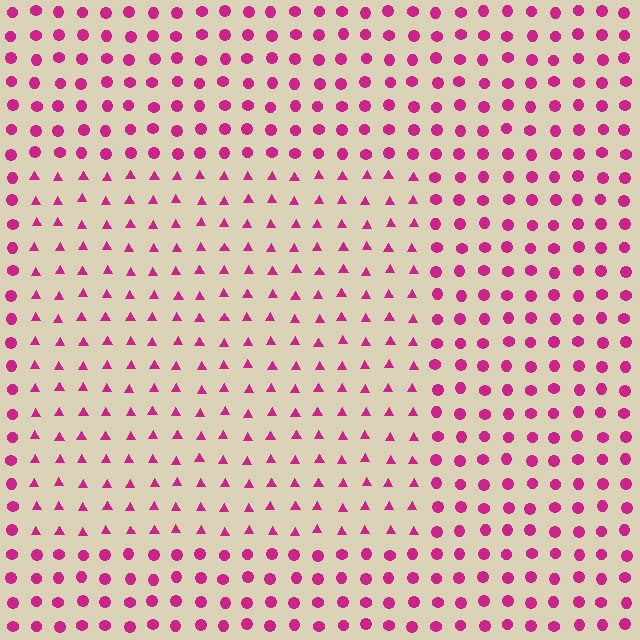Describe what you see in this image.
The image is filled with small magenta elements arranged in a uniform grid. A rectangle-shaped region contains triangles, while the surrounding area contains circles. The boundary is defined purely by the change in element shape.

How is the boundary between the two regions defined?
The boundary is defined by a change in element shape: triangles inside vs. circles outside. All elements share the same color and spacing.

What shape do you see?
I see a rectangle.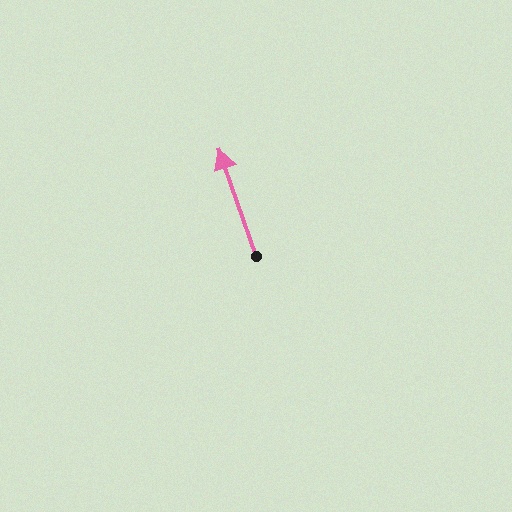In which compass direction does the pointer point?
North.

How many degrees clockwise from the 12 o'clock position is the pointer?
Approximately 341 degrees.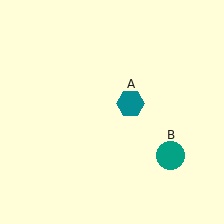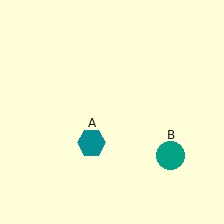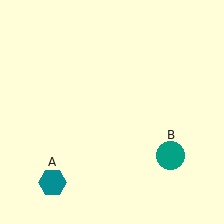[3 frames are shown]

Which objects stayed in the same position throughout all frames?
Teal circle (object B) remained stationary.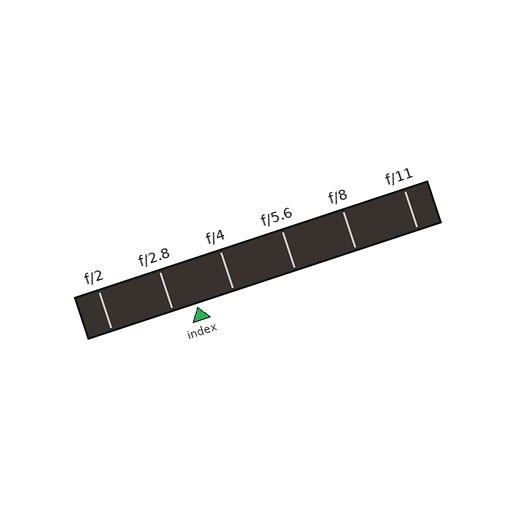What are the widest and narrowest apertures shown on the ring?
The widest aperture shown is f/2 and the narrowest is f/11.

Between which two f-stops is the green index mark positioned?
The index mark is between f/2.8 and f/4.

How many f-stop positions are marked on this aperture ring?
There are 6 f-stop positions marked.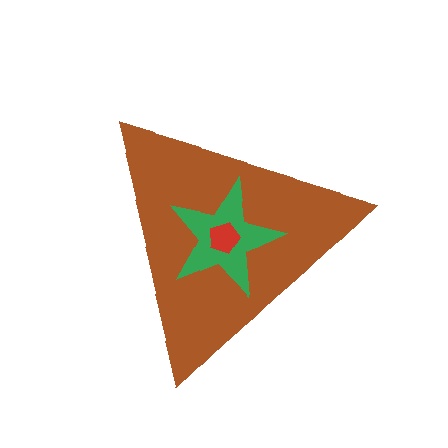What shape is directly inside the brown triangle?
The green star.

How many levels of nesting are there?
3.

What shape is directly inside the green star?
The red pentagon.